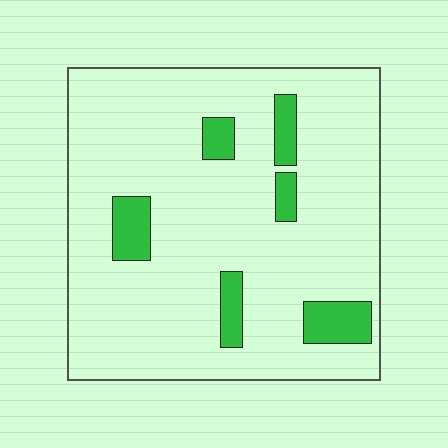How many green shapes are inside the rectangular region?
6.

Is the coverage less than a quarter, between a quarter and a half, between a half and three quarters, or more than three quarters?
Less than a quarter.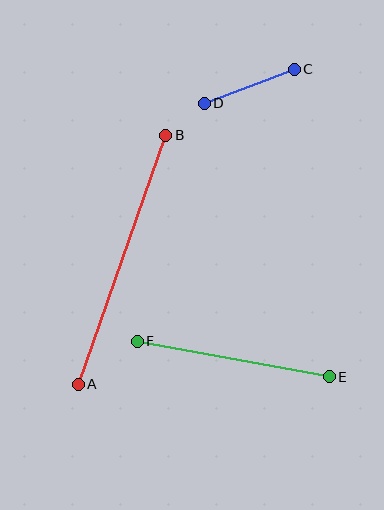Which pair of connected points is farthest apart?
Points A and B are farthest apart.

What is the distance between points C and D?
The distance is approximately 96 pixels.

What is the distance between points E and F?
The distance is approximately 195 pixels.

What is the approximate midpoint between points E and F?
The midpoint is at approximately (233, 359) pixels.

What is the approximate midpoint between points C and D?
The midpoint is at approximately (249, 86) pixels.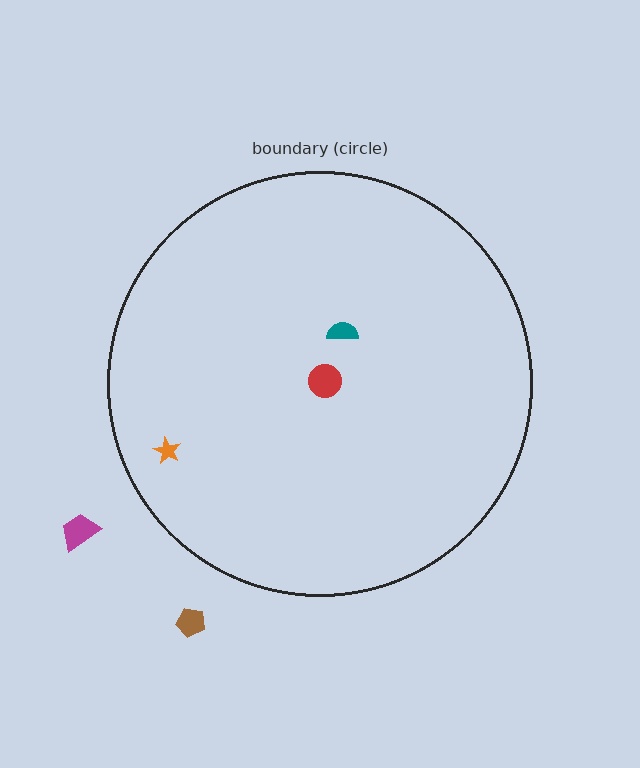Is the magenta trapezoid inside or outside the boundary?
Outside.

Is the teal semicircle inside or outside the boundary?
Inside.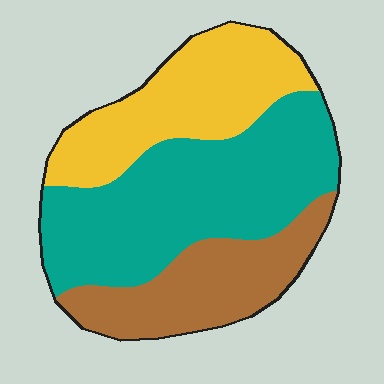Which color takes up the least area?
Brown, at roughly 25%.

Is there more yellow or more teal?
Teal.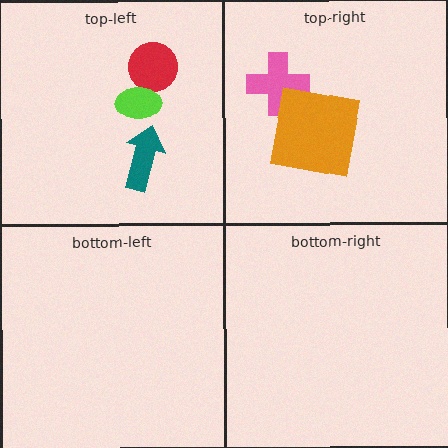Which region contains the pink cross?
The top-right region.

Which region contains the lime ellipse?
The top-left region.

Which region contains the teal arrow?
The top-left region.